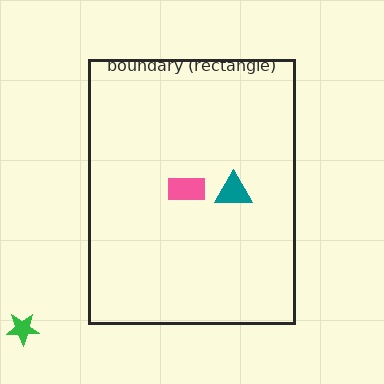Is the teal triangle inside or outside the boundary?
Inside.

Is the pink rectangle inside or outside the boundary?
Inside.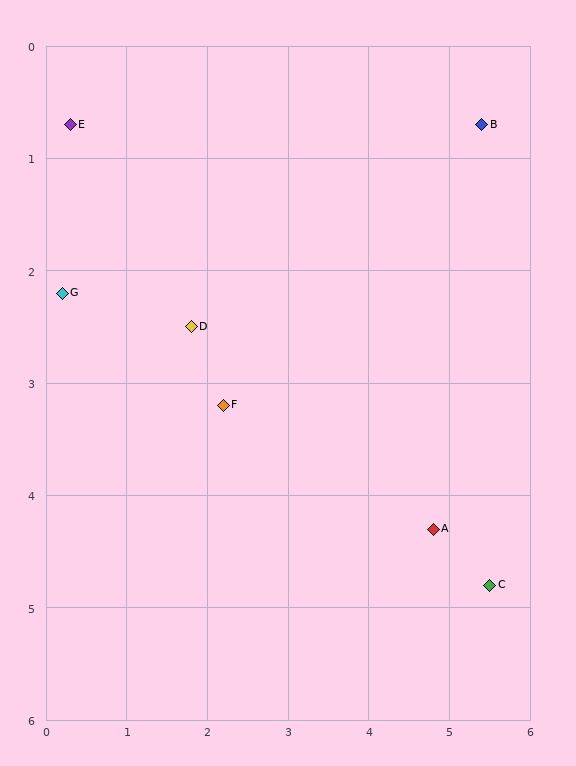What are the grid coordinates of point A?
Point A is at approximately (4.8, 4.3).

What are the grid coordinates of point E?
Point E is at approximately (0.3, 0.7).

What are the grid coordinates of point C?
Point C is at approximately (5.5, 4.8).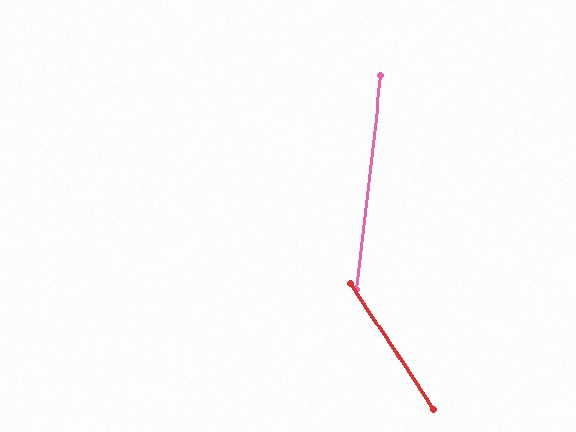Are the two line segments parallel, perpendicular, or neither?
Neither parallel nor perpendicular — they differ by about 39°.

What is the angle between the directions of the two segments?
Approximately 39 degrees.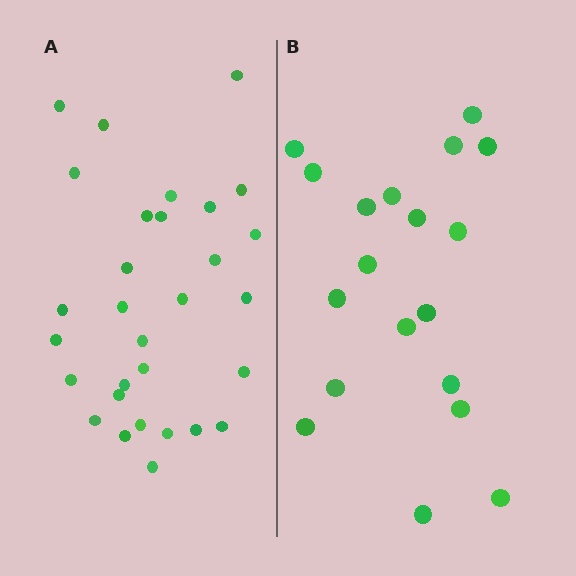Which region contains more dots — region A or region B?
Region A (the left region) has more dots.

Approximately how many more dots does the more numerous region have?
Region A has roughly 12 or so more dots than region B.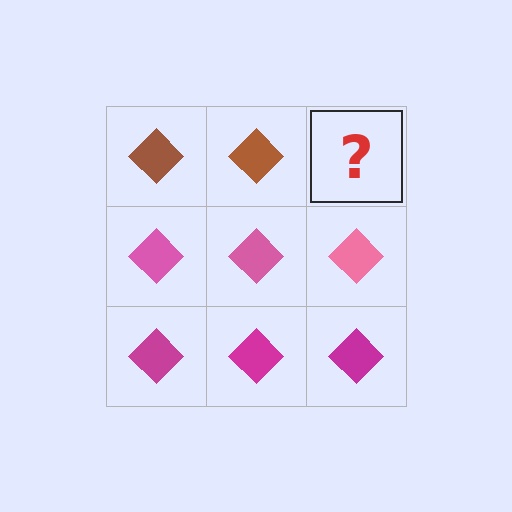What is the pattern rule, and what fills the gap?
The rule is that each row has a consistent color. The gap should be filled with a brown diamond.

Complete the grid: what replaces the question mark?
The question mark should be replaced with a brown diamond.